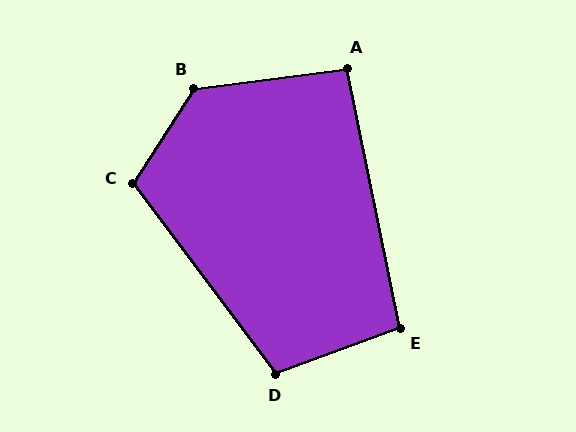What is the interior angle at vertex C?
Approximately 110 degrees (obtuse).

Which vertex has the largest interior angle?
B, at approximately 130 degrees.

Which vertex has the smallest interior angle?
A, at approximately 94 degrees.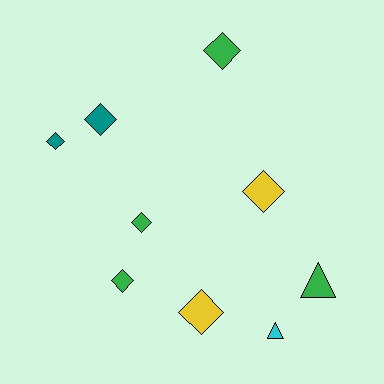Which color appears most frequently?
Green, with 4 objects.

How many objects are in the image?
There are 9 objects.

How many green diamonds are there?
There are 3 green diamonds.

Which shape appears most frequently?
Diamond, with 7 objects.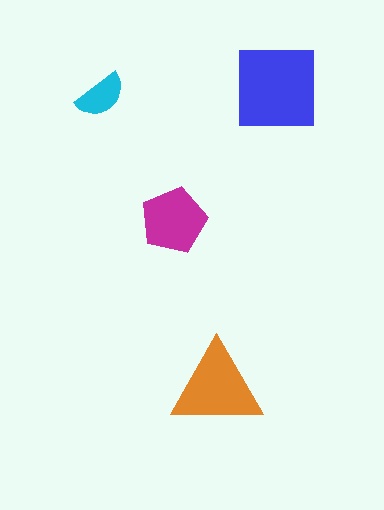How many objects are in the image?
There are 4 objects in the image.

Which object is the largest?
The blue square.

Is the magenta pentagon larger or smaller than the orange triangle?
Smaller.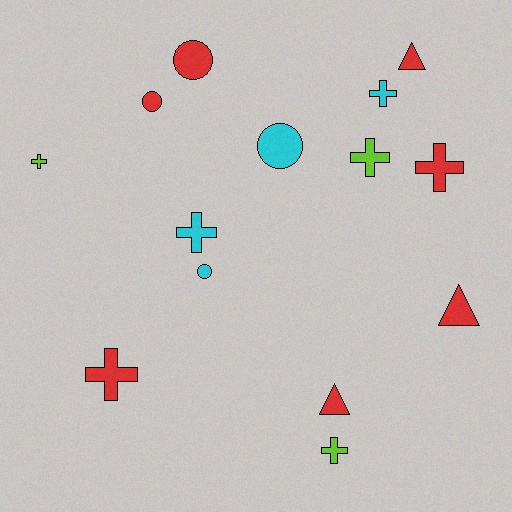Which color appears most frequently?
Red, with 7 objects.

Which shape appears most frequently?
Cross, with 7 objects.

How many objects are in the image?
There are 14 objects.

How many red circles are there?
There are 2 red circles.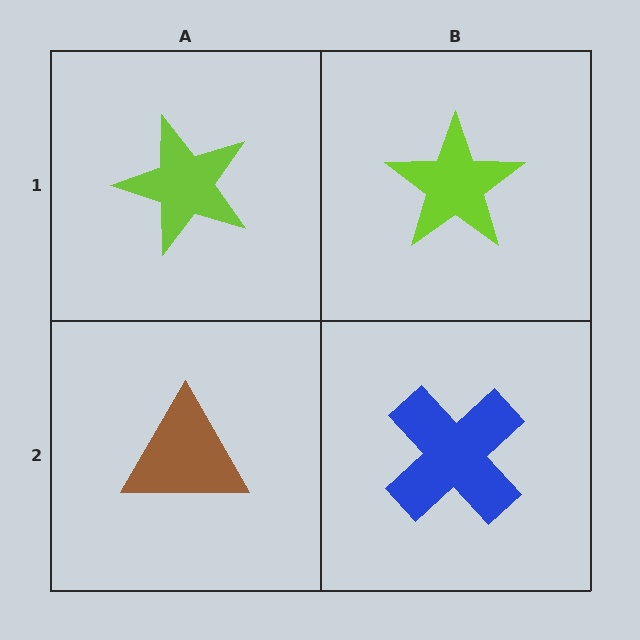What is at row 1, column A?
A lime star.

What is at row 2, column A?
A brown triangle.